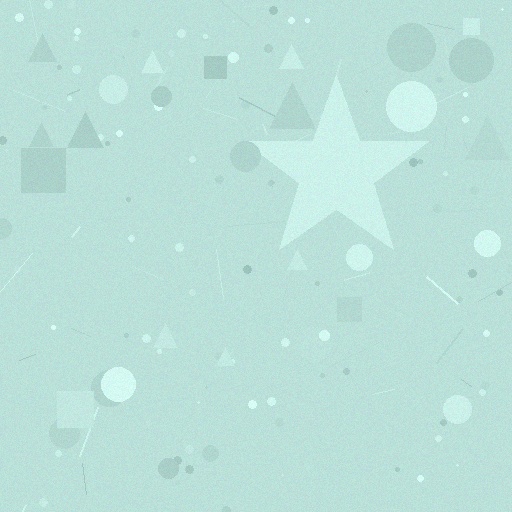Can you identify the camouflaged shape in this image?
The camouflaged shape is a star.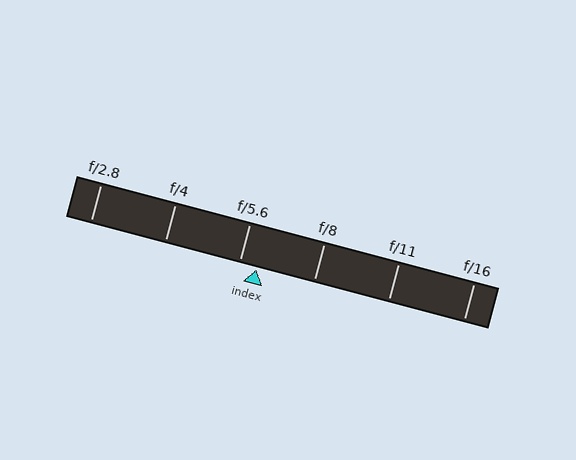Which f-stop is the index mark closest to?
The index mark is closest to f/5.6.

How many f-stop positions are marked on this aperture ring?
There are 6 f-stop positions marked.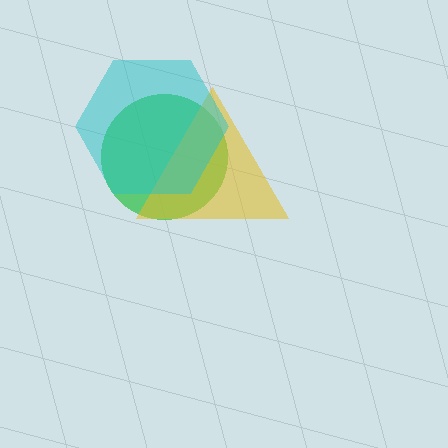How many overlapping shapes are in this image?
There are 3 overlapping shapes in the image.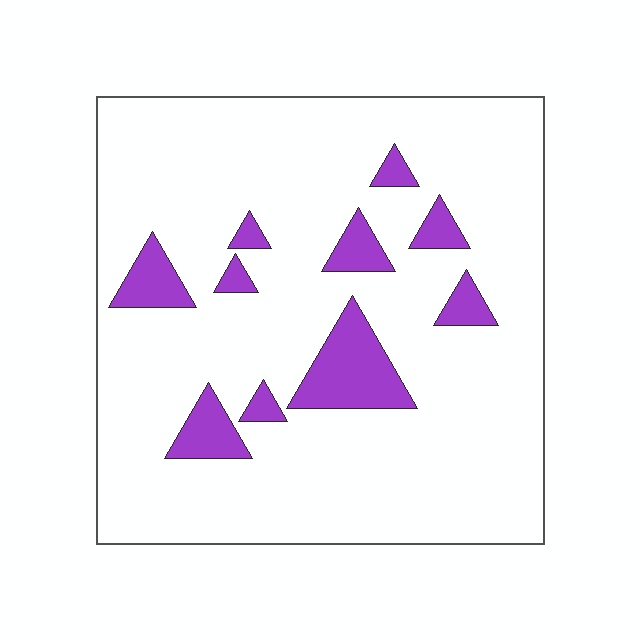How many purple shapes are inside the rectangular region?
10.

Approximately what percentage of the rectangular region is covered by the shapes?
Approximately 10%.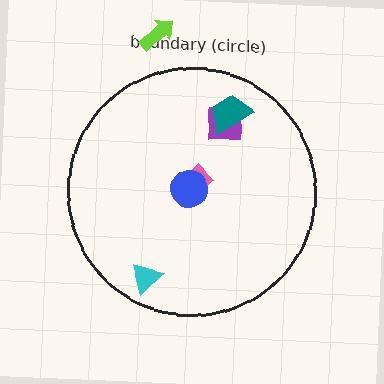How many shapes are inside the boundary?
5 inside, 1 outside.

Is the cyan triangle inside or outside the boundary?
Inside.